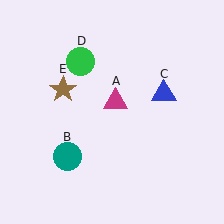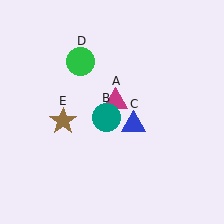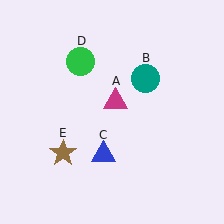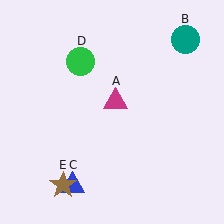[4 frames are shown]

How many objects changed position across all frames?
3 objects changed position: teal circle (object B), blue triangle (object C), brown star (object E).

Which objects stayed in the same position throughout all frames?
Magenta triangle (object A) and green circle (object D) remained stationary.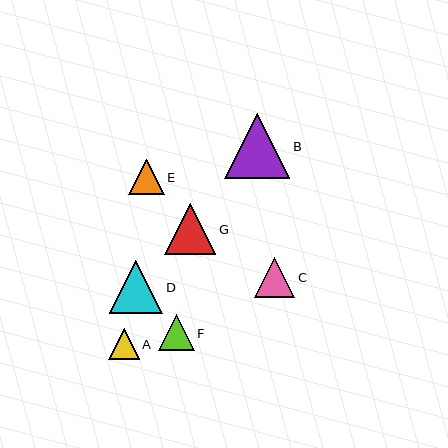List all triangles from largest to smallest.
From largest to smallest: B, D, G, C, F, E, A.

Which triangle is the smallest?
Triangle A is the smallest with a size of approximately 31 pixels.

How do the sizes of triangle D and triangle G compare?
Triangle D and triangle G are approximately the same size.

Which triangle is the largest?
Triangle B is the largest with a size of approximately 65 pixels.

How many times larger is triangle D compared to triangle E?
Triangle D is approximately 1.5 times the size of triangle E.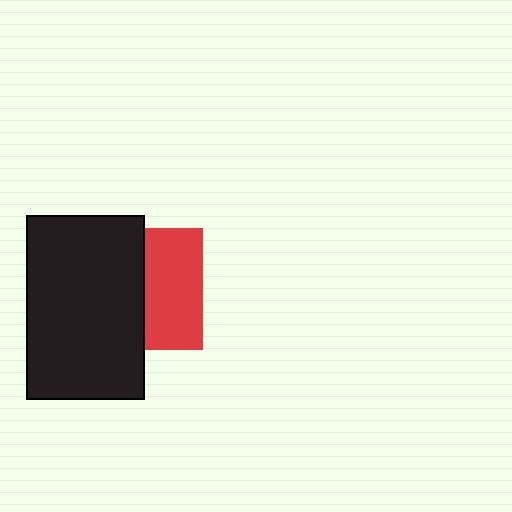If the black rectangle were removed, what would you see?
You would see the complete red square.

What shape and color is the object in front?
The object in front is a black rectangle.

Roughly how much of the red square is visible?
About half of it is visible (roughly 47%).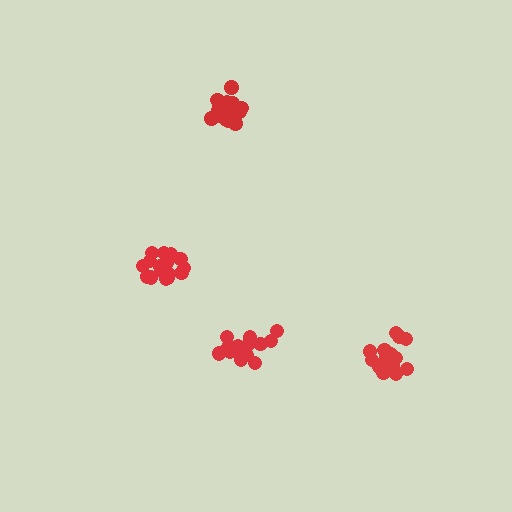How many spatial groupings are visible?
There are 4 spatial groupings.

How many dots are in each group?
Group 1: 21 dots, Group 2: 18 dots, Group 3: 16 dots, Group 4: 19 dots (74 total).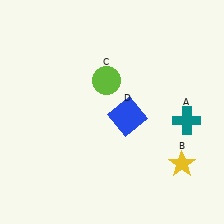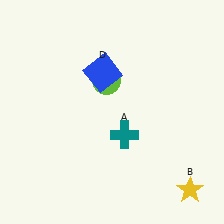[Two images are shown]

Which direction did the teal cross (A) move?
The teal cross (A) moved left.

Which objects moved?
The objects that moved are: the teal cross (A), the yellow star (B), the blue square (D).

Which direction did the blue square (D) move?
The blue square (D) moved up.